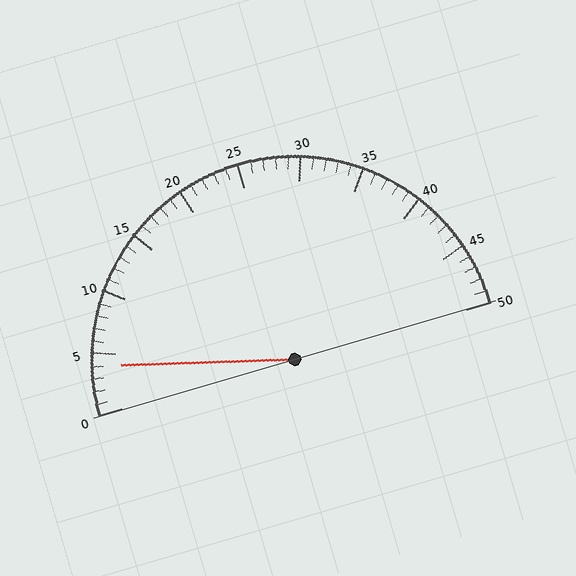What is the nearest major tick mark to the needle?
The nearest major tick mark is 5.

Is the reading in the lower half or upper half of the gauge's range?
The reading is in the lower half of the range (0 to 50).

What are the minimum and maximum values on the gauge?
The gauge ranges from 0 to 50.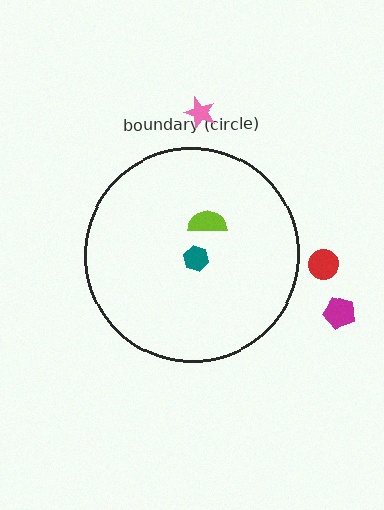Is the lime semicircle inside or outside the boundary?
Inside.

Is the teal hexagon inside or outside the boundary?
Inside.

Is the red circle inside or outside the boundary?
Outside.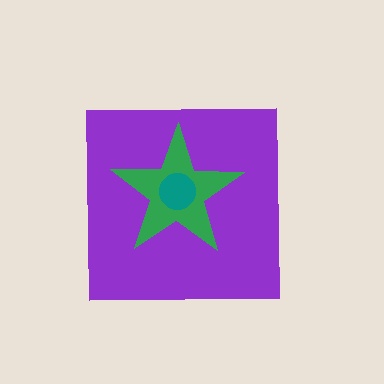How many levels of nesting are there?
3.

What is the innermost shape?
The teal circle.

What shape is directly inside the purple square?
The green star.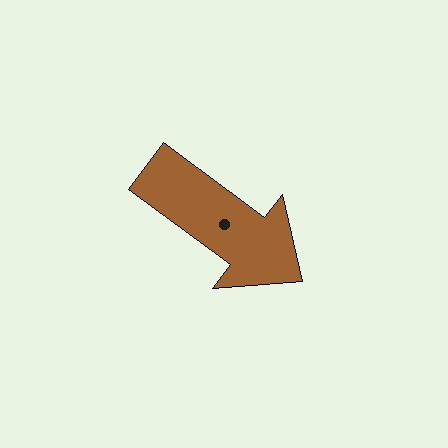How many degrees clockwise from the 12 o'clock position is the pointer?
Approximately 126 degrees.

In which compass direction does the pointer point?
Southeast.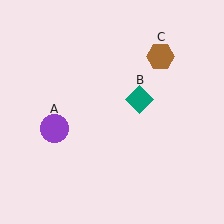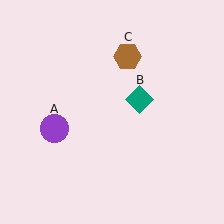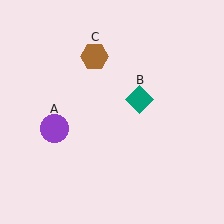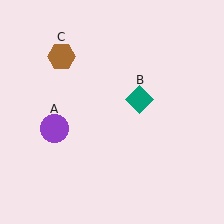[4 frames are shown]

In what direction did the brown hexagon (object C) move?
The brown hexagon (object C) moved left.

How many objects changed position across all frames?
1 object changed position: brown hexagon (object C).